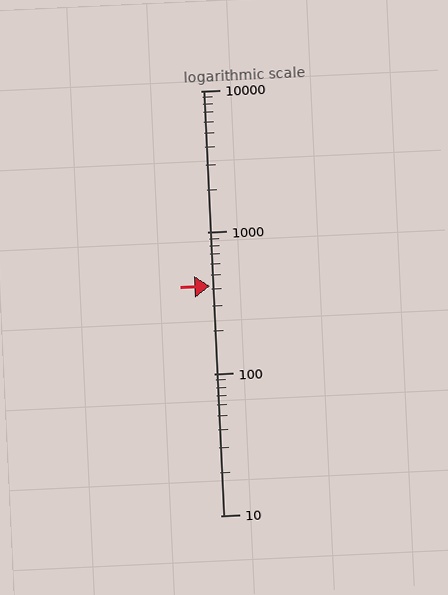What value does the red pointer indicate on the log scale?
The pointer indicates approximately 420.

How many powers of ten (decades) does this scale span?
The scale spans 3 decades, from 10 to 10000.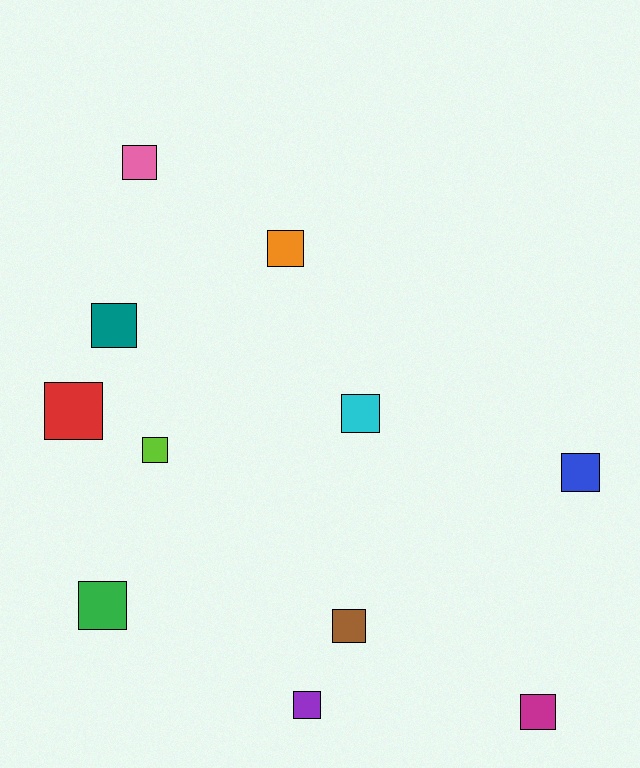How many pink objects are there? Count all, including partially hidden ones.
There is 1 pink object.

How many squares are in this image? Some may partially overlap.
There are 11 squares.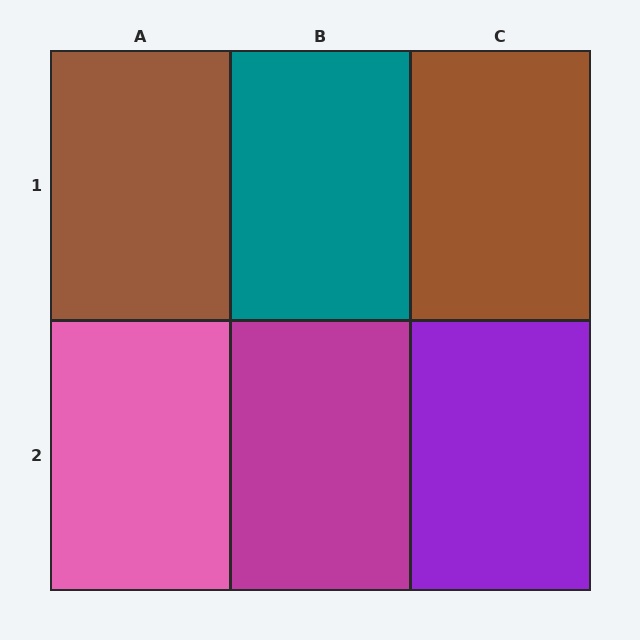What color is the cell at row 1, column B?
Teal.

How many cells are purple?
1 cell is purple.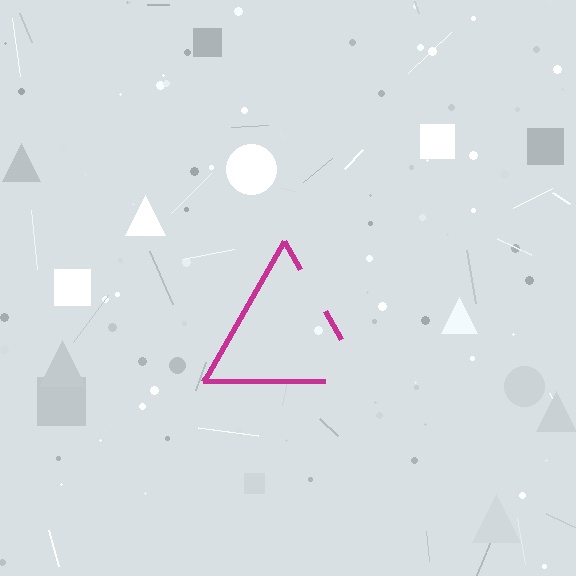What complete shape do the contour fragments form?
The contour fragments form a triangle.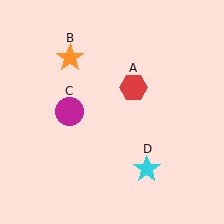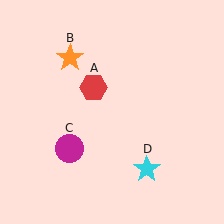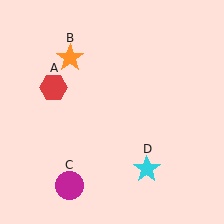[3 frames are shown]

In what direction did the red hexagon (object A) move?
The red hexagon (object A) moved left.